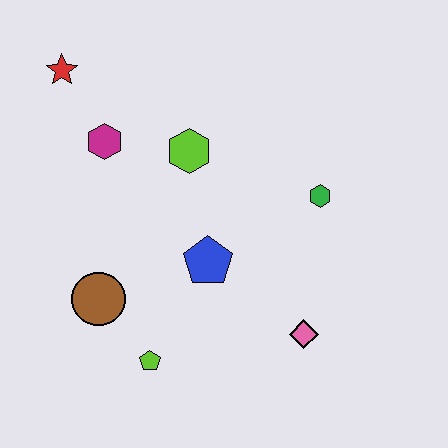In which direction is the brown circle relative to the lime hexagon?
The brown circle is below the lime hexagon.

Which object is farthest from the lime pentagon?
The red star is farthest from the lime pentagon.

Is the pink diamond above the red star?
No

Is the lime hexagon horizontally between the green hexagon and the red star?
Yes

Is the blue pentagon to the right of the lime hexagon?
Yes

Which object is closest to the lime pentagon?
The brown circle is closest to the lime pentagon.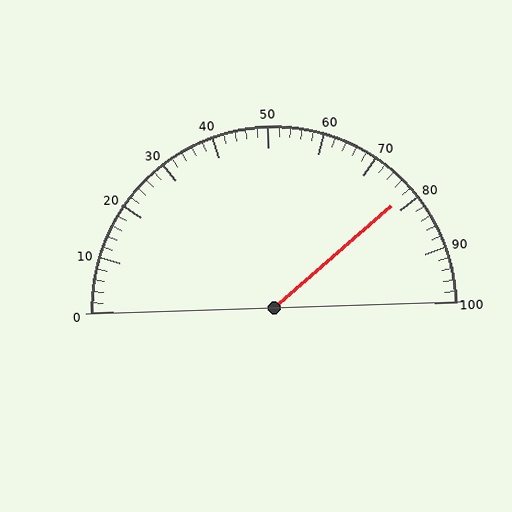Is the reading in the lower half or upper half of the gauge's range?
The reading is in the upper half of the range (0 to 100).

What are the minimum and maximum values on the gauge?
The gauge ranges from 0 to 100.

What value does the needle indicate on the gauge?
The needle indicates approximately 78.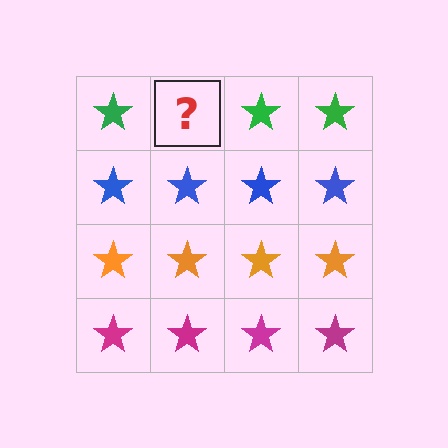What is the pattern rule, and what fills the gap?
The rule is that each row has a consistent color. The gap should be filled with a green star.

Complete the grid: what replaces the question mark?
The question mark should be replaced with a green star.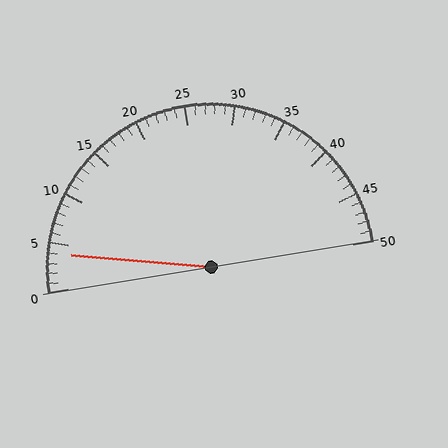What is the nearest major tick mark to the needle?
The nearest major tick mark is 5.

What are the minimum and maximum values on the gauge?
The gauge ranges from 0 to 50.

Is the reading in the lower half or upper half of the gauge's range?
The reading is in the lower half of the range (0 to 50).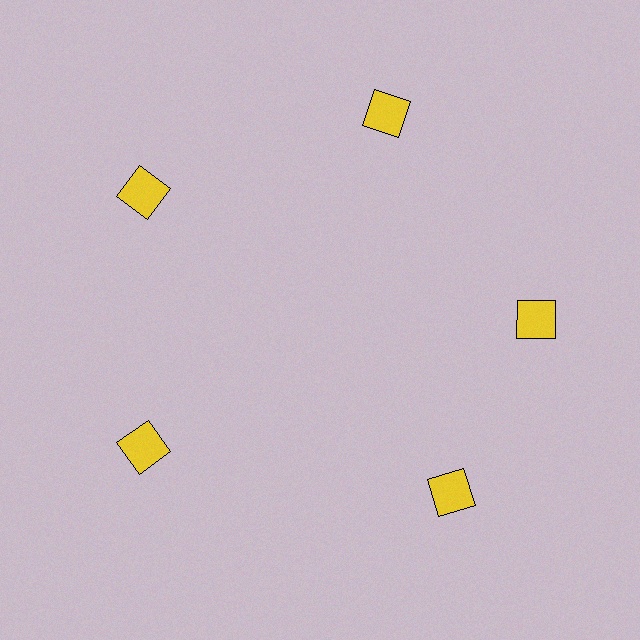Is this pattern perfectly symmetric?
No. The 5 yellow squares are arranged in a ring, but one element near the 5 o'clock position is rotated out of alignment along the ring, breaking the 5-fold rotational symmetry.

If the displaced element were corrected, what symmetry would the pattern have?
It would have 5-fold rotational symmetry — the pattern would map onto itself every 72 degrees.